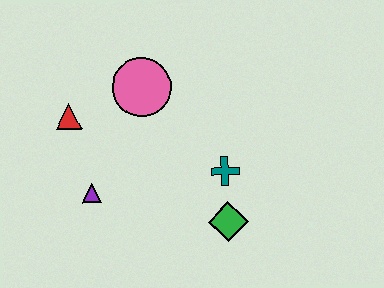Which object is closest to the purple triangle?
The red triangle is closest to the purple triangle.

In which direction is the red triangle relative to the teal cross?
The red triangle is to the left of the teal cross.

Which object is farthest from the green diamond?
The red triangle is farthest from the green diamond.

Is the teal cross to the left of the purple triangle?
No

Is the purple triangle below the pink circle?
Yes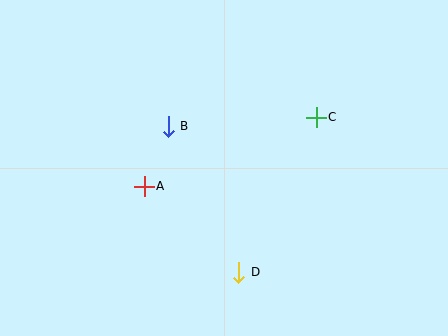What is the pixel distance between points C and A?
The distance between C and A is 185 pixels.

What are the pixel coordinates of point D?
Point D is at (239, 272).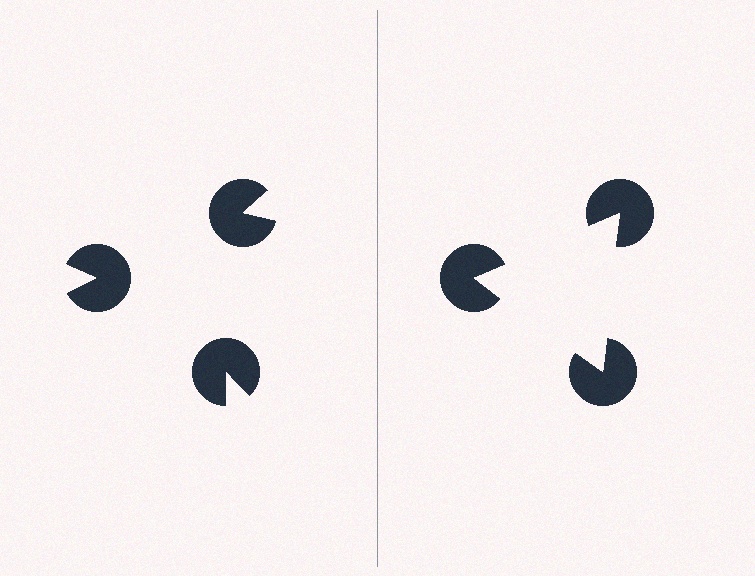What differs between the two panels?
The pac-man discs are positioned identically on both sides; only the wedge orientations differ. On the right they align to a triangle; on the left they are misaligned.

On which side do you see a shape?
An illusory triangle appears on the right side. On the left side the wedge cuts are rotated, so no coherent shape forms.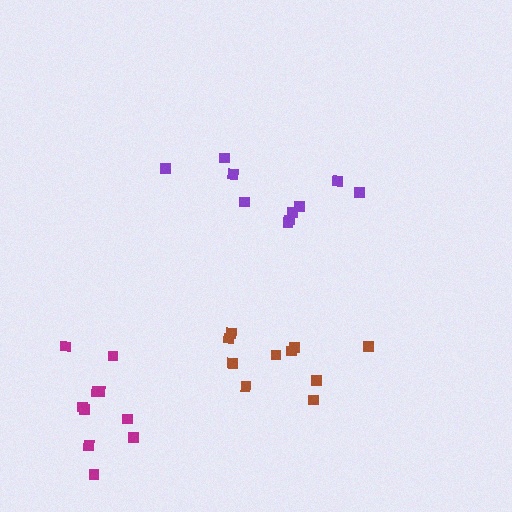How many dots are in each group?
Group 1: 10 dots, Group 2: 10 dots, Group 3: 10 dots (30 total).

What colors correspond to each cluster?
The clusters are colored: magenta, purple, brown.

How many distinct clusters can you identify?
There are 3 distinct clusters.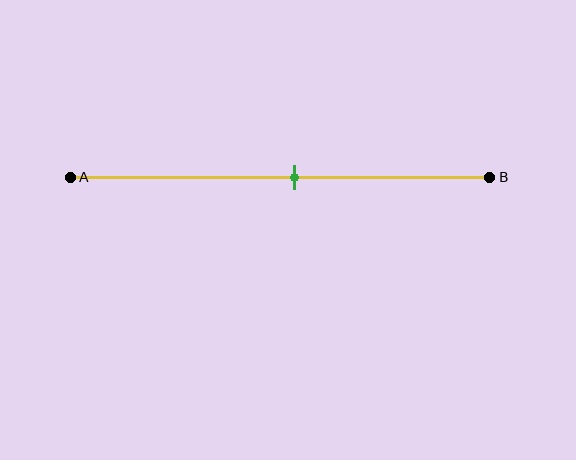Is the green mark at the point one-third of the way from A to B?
No, the mark is at about 55% from A, not at the 33% one-third point.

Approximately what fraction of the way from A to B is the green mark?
The green mark is approximately 55% of the way from A to B.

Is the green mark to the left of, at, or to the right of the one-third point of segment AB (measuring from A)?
The green mark is to the right of the one-third point of segment AB.